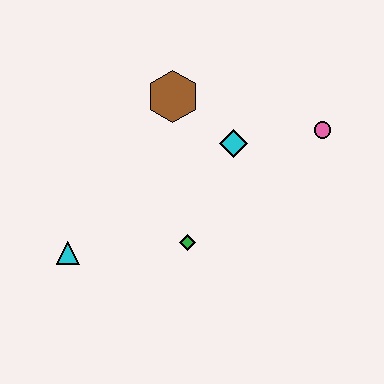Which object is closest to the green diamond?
The cyan diamond is closest to the green diamond.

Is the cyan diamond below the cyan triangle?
No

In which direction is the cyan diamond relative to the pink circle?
The cyan diamond is to the left of the pink circle.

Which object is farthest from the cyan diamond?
The cyan triangle is farthest from the cyan diamond.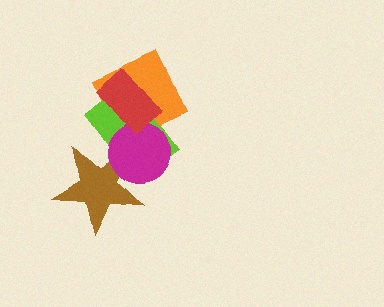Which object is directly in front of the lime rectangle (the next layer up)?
The magenta circle is directly in front of the lime rectangle.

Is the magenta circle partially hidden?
Yes, it is partially covered by another shape.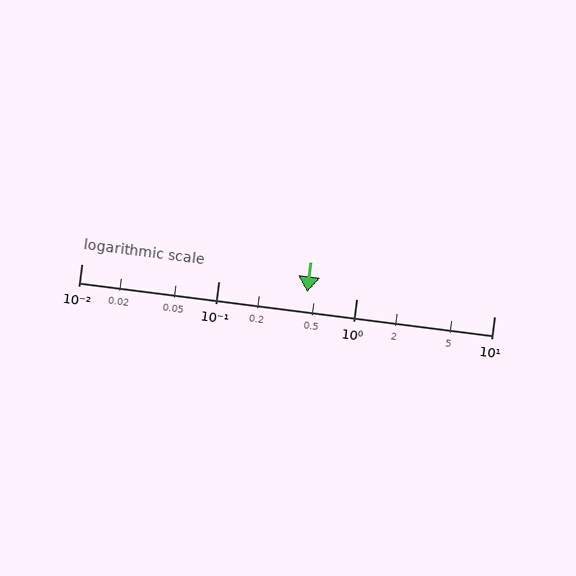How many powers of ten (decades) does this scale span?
The scale spans 3 decades, from 0.01 to 10.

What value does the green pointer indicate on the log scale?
The pointer indicates approximately 0.44.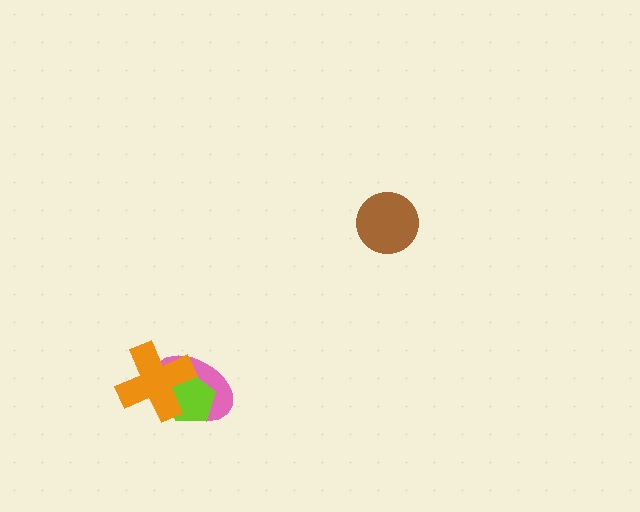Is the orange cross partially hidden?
No, no other shape covers it.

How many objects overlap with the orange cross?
2 objects overlap with the orange cross.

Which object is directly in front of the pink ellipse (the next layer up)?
The lime pentagon is directly in front of the pink ellipse.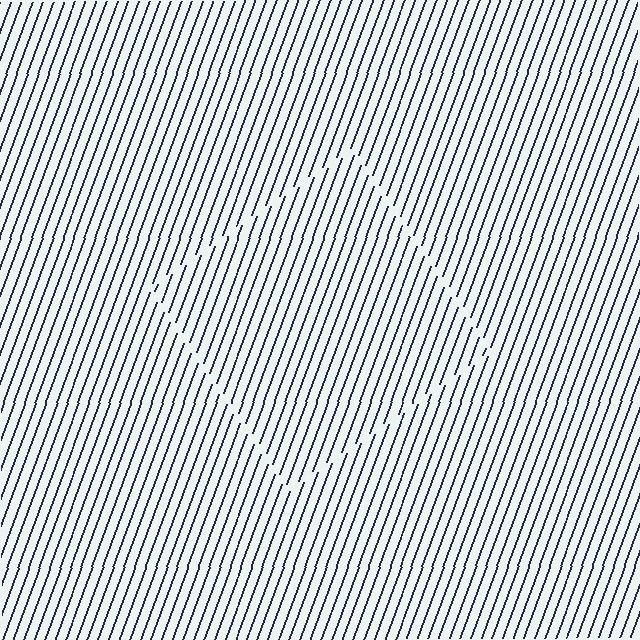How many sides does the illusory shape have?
4 sides — the line-ends trace a square.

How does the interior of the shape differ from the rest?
The interior of the shape contains the same grating, shifted by half a period — the contour is defined by the phase discontinuity where line-ends from the inner and outer gratings abut.